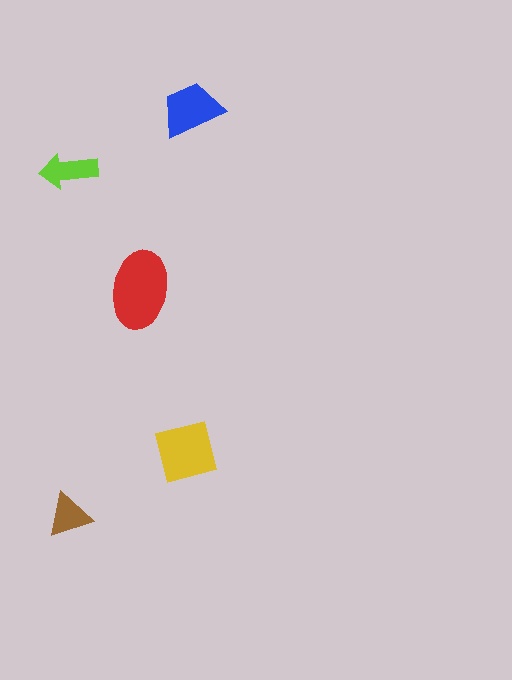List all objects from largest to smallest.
The red ellipse, the yellow square, the blue trapezoid, the lime arrow, the brown triangle.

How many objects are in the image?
There are 5 objects in the image.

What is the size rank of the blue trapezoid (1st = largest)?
3rd.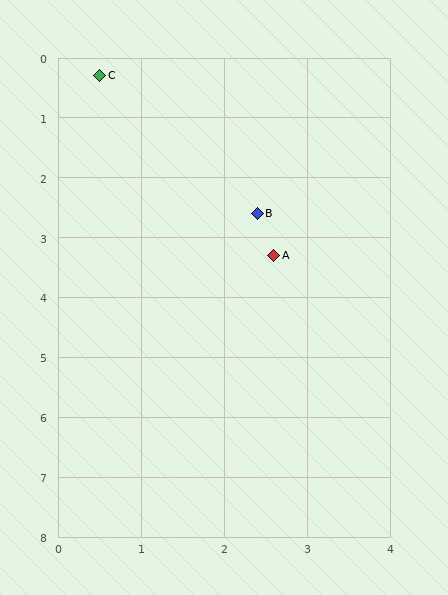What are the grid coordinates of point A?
Point A is at approximately (2.6, 3.3).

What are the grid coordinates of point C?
Point C is at approximately (0.5, 0.3).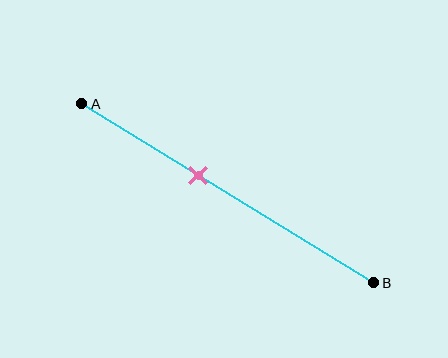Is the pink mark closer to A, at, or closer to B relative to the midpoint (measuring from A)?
The pink mark is closer to point A than the midpoint of segment AB.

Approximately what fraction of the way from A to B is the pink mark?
The pink mark is approximately 40% of the way from A to B.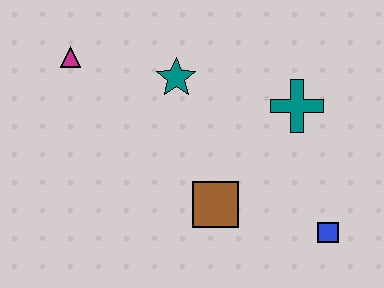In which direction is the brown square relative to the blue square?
The brown square is to the left of the blue square.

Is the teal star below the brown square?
No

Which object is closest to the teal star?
The magenta triangle is closest to the teal star.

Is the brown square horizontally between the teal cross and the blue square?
No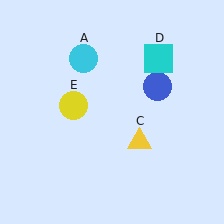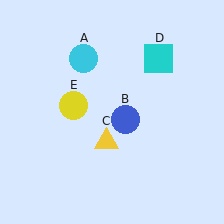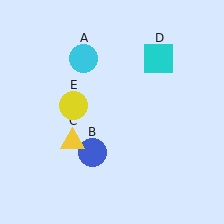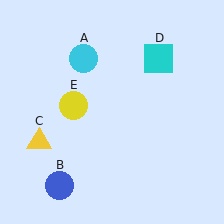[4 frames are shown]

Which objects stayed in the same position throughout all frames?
Cyan circle (object A) and cyan square (object D) and yellow circle (object E) remained stationary.